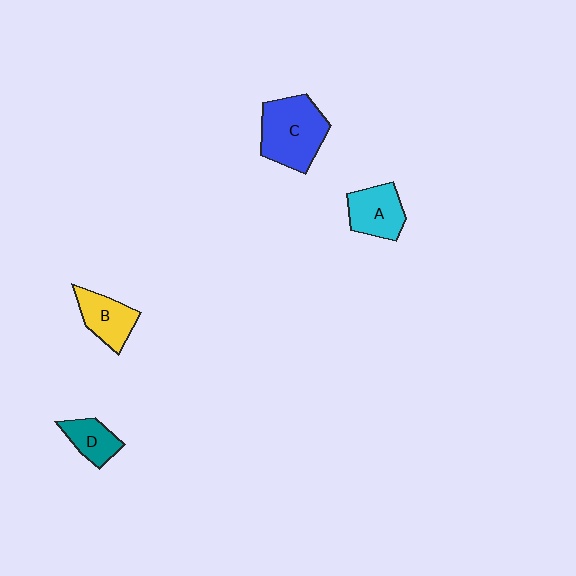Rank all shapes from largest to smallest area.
From largest to smallest: C (blue), A (cyan), B (yellow), D (teal).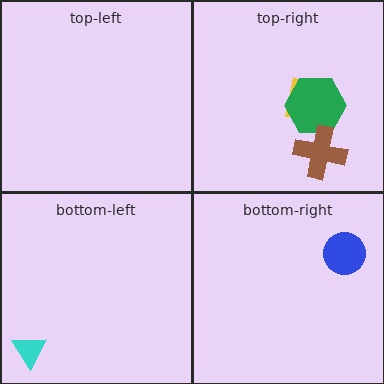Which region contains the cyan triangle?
The bottom-left region.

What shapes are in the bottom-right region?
The blue circle.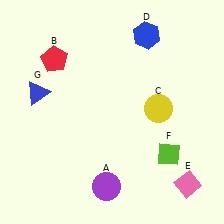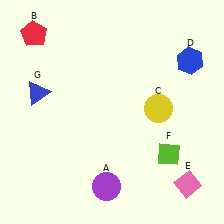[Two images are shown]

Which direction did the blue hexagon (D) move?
The blue hexagon (D) moved right.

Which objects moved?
The objects that moved are: the red pentagon (B), the blue hexagon (D).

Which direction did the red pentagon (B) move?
The red pentagon (B) moved up.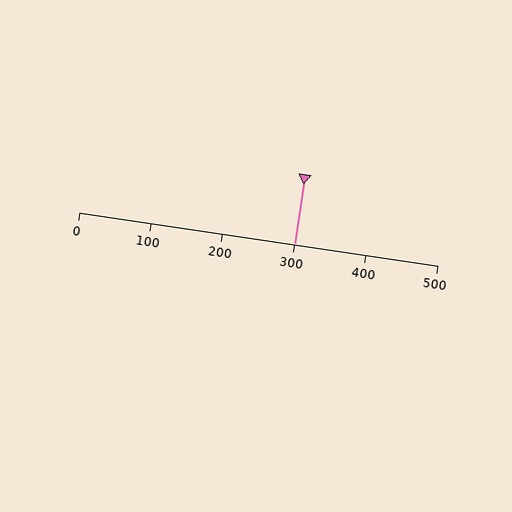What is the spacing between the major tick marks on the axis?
The major ticks are spaced 100 apart.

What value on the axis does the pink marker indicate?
The marker indicates approximately 300.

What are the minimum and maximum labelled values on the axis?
The axis runs from 0 to 500.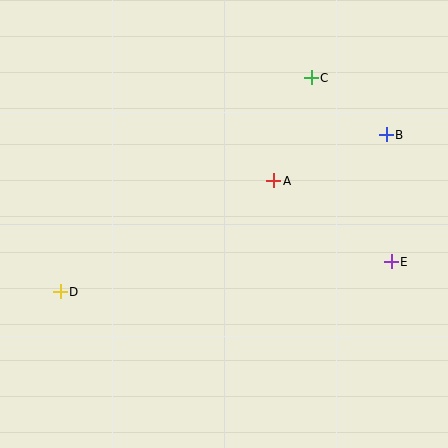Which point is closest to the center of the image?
Point A at (274, 181) is closest to the center.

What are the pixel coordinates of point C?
Point C is at (311, 78).